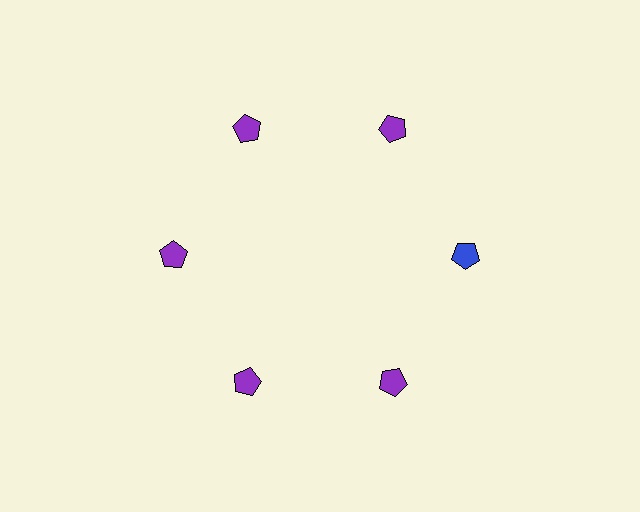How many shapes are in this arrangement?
There are 6 shapes arranged in a ring pattern.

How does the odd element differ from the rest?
It has a different color: blue instead of purple.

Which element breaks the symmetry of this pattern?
The blue pentagon at roughly the 3 o'clock position breaks the symmetry. All other shapes are purple pentagons.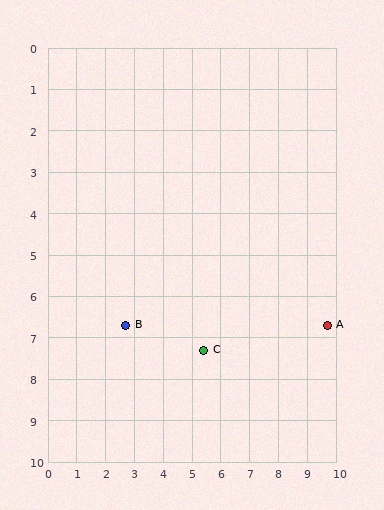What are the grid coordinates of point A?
Point A is at approximately (9.7, 6.7).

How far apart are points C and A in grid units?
Points C and A are about 4.3 grid units apart.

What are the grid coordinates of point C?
Point C is at approximately (5.4, 7.3).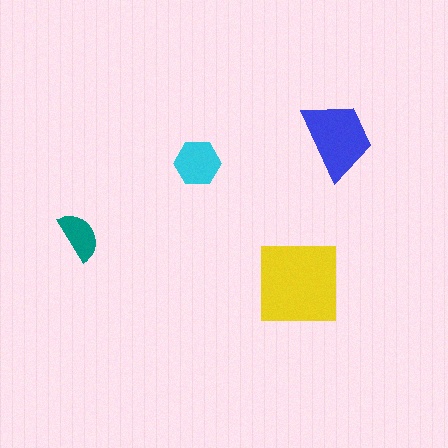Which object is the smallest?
The teal semicircle.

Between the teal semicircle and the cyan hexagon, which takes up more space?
The cyan hexagon.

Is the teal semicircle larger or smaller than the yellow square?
Smaller.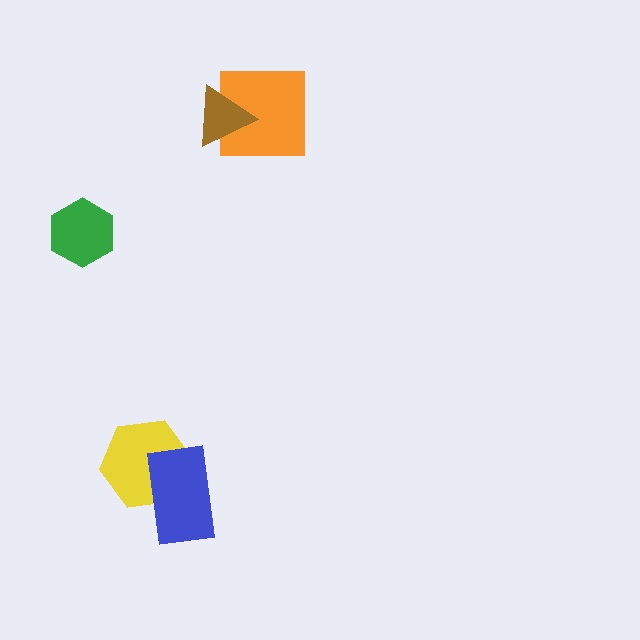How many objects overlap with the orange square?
1 object overlaps with the orange square.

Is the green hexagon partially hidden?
No, no other shape covers it.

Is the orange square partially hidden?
Yes, it is partially covered by another shape.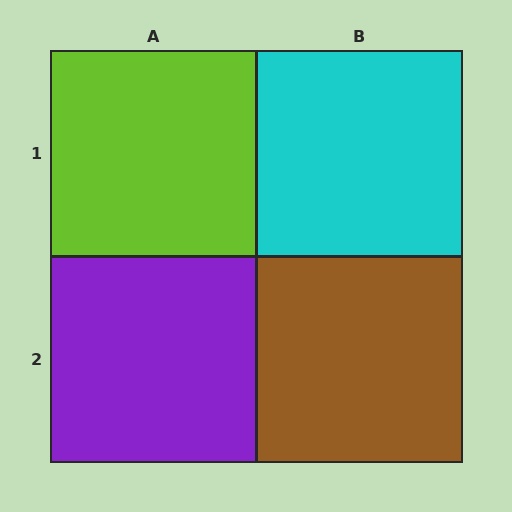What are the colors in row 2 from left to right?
Purple, brown.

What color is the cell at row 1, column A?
Lime.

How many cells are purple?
1 cell is purple.